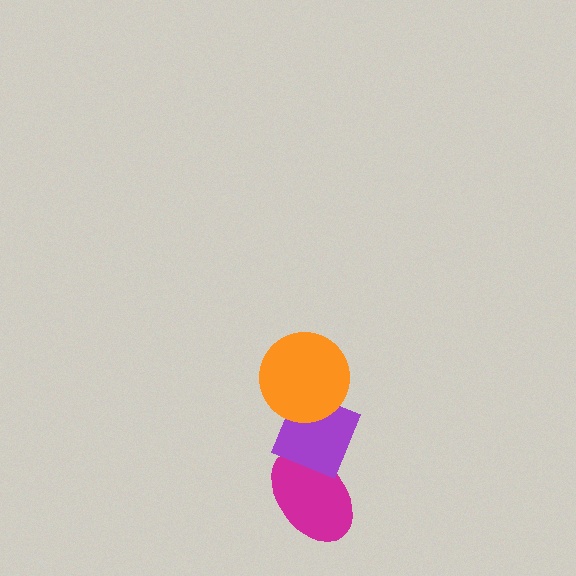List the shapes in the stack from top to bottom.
From top to bottom: the orange circle, the purple diamond, the magenta ellipse.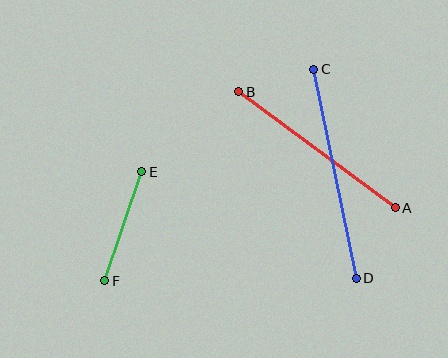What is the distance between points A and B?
The distance is approximately 195 pixels.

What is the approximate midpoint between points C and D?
The midpoint is at approximately (335, 174) pixels.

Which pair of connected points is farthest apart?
Points C and D are farthest apart.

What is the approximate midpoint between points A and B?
The midpoint is at approximately (317, 150) pixels.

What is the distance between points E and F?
The distance is approximately 115 pixels.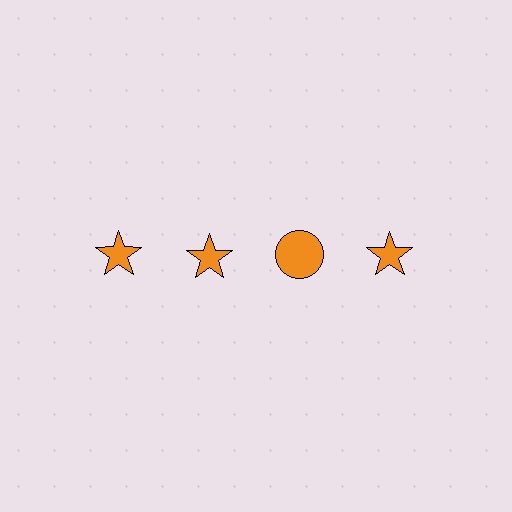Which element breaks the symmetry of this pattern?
The orange circle in the top row, center column breaks the symmetry. All other shapes are orange stars.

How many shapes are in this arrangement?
There are 4 shapes arranged in a grid pattern.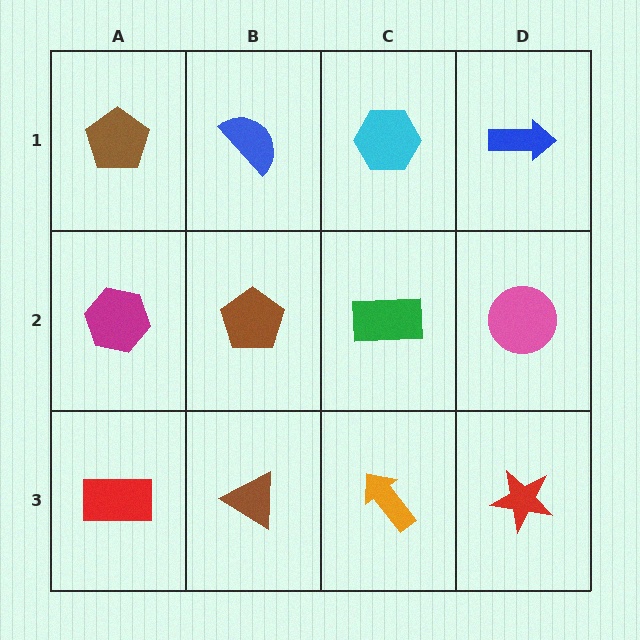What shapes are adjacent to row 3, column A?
A magenta hexagon (row 2, column A), a brown triangle (row 3, column B).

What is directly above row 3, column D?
A pink circle.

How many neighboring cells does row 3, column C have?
3.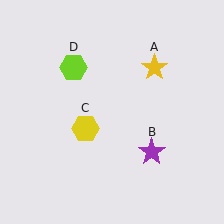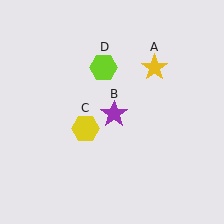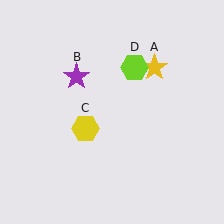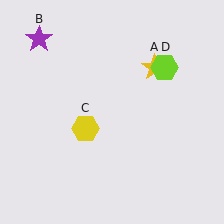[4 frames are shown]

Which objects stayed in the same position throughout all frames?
Yellow star (object A) and yellow hexagon (object C) remained stationary.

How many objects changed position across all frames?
2 objects changed position: purple star (object B), lime hexagon (object D).